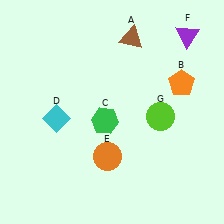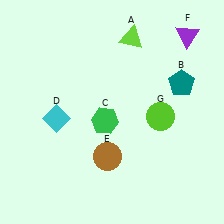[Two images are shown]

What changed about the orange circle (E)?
In Image 1, E is orange. In Image 2, it changed to brown.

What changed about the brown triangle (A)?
In Image 1, A is brown. In Image 2, it changed to lime.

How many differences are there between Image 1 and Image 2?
There are 3 differences between the two images.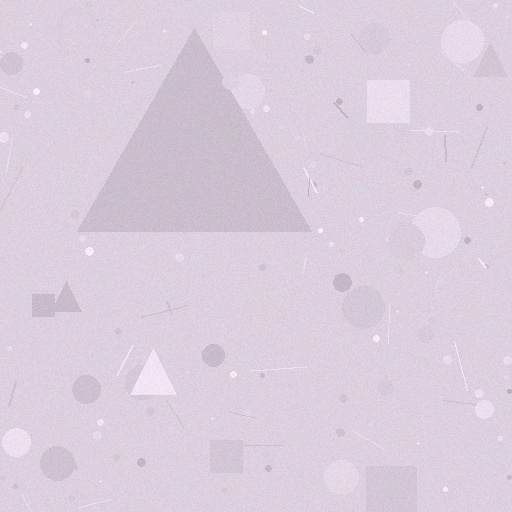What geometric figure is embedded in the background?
A triangle is embedded in the background.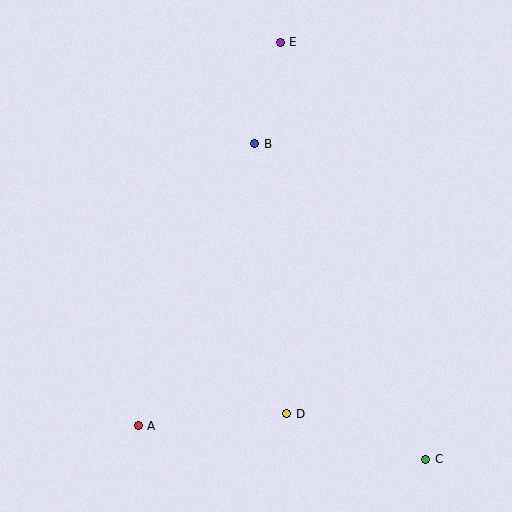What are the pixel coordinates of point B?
Point B is at (255, 144).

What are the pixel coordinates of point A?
Point A is at (138, 426).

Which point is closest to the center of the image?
Point B at (255, 144) is closest to the center.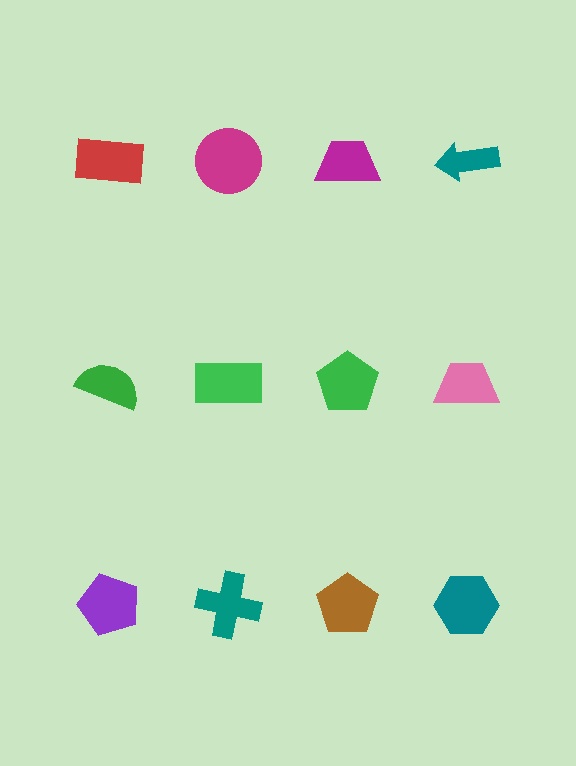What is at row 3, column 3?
A brown pentagon.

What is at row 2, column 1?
A green semicircle.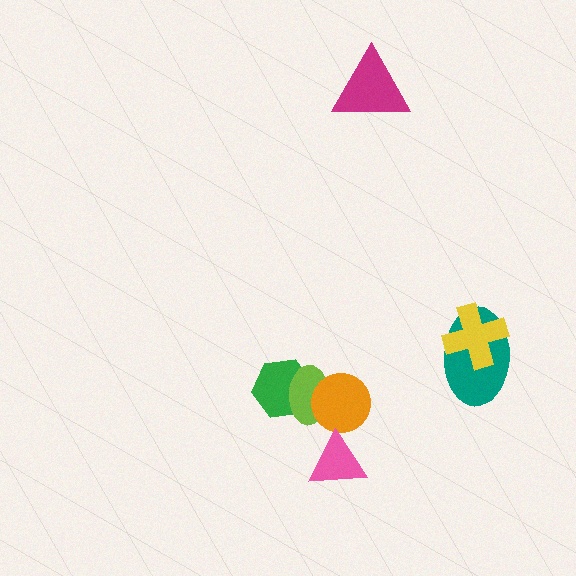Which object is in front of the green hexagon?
The lime ellipse is in front of the green hexagon.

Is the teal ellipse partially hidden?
Yes, it is partially covered by another shape.